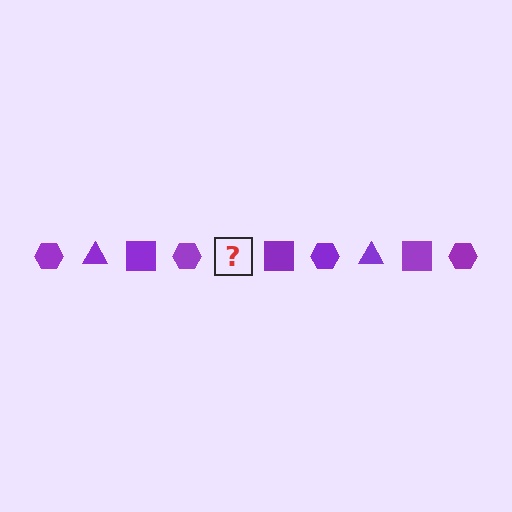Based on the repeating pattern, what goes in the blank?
The blank should be a purple triangle.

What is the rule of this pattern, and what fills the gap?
The rule is that the pattern cycles through hexagon, triangle, square shapes in purple. The gap should be filled with a purple triangle.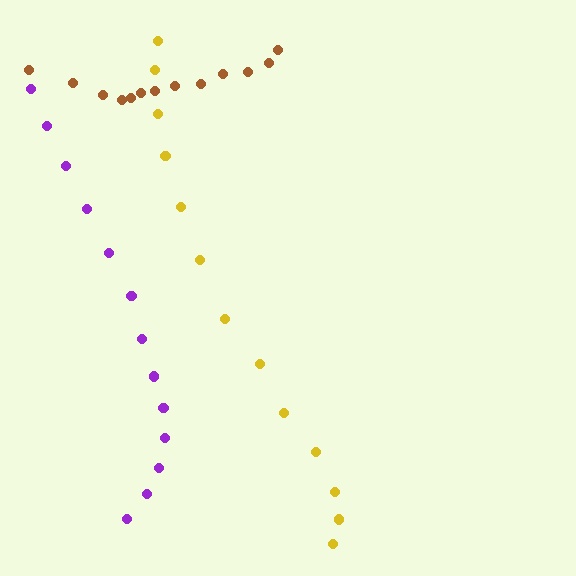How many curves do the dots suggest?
There are 3 distinct paths.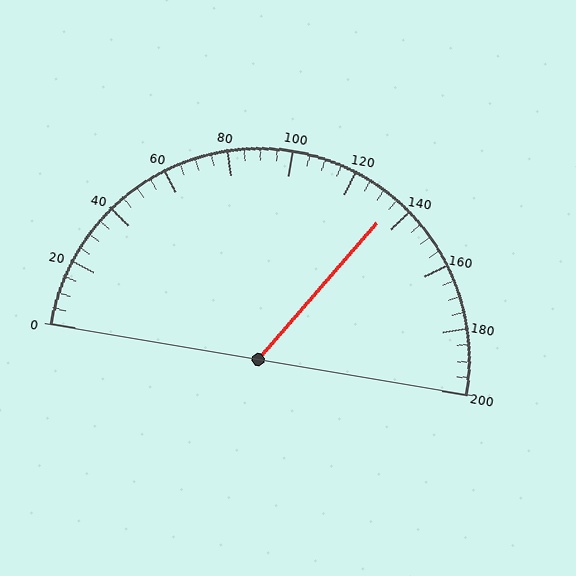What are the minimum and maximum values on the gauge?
The gauge ranges from 0 to 200.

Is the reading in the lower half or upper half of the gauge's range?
The reading is in the upper half of the range (0 to 200).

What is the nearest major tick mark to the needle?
The nearest major tick mark is 140.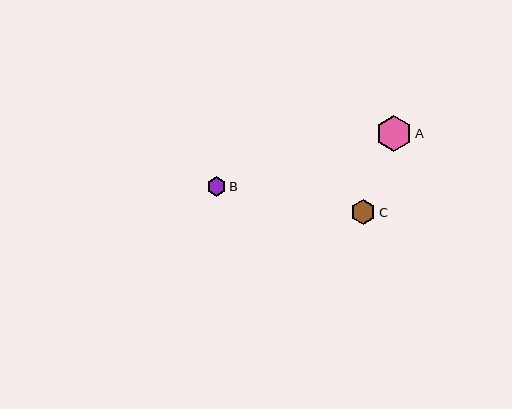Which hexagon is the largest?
Hexagon A is the largest with a size of approximately 36 pixels.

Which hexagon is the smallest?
Hexagon B is the smallest with a size of approximately 19 pixels.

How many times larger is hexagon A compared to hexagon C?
Hexagon A is approximately 1.5 times the size of hexagon C.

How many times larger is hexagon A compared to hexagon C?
Hexagon A is approximately 1.5 times the size of hexagon C.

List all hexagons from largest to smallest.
From largest to smallest: A, C, B.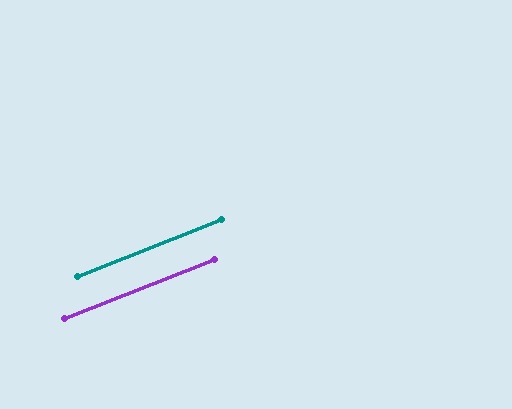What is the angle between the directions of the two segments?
Approximately 0 degrees.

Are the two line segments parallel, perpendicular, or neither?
Parallel — their directions differ by only 0.3°.